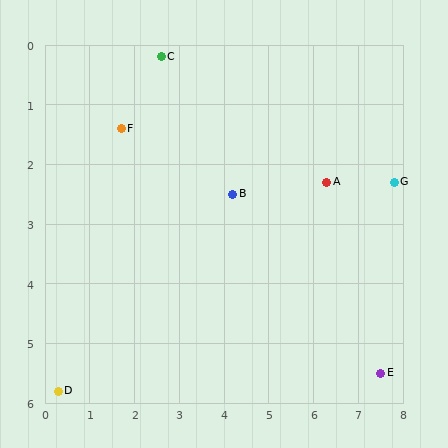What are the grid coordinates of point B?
Point B is at approximately (4.2, 2.5).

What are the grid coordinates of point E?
Point E is at approximately (7.5, 5.5).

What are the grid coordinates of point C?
Point C is at approximately (2.6, 0.2).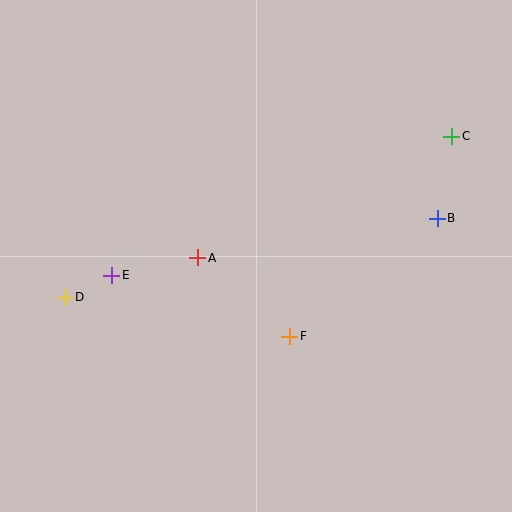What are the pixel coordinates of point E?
Point E is at (112, 275).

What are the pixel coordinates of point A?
Point A is at (198, 258).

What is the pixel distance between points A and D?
The distance between A and D is 138 pixels.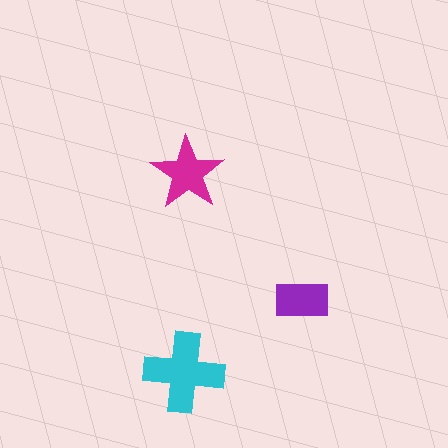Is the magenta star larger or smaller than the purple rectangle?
Larger.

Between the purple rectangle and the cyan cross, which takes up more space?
The cyan cross.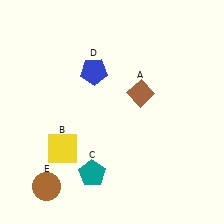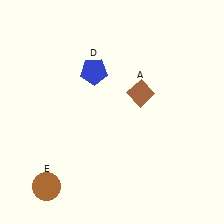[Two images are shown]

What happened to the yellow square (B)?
The yellow square (B) was removed in Image 2. It was in the bottom-left area of Image 1.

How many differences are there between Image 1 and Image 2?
There are 2 differences between the two images.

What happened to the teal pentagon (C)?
The teal pentagon (C) was removed in Image 2. It was in the bottom-left area of Image 1.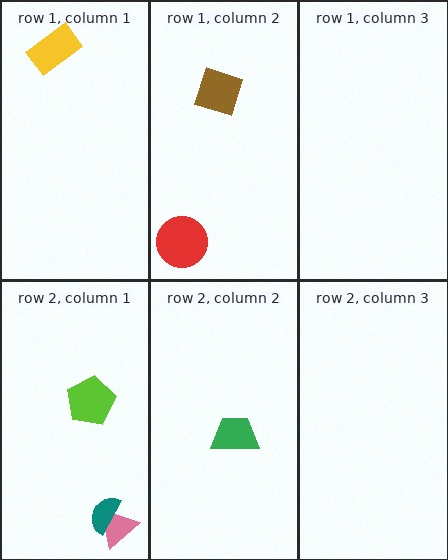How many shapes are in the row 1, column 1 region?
1.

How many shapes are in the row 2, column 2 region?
1.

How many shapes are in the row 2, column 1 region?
3.